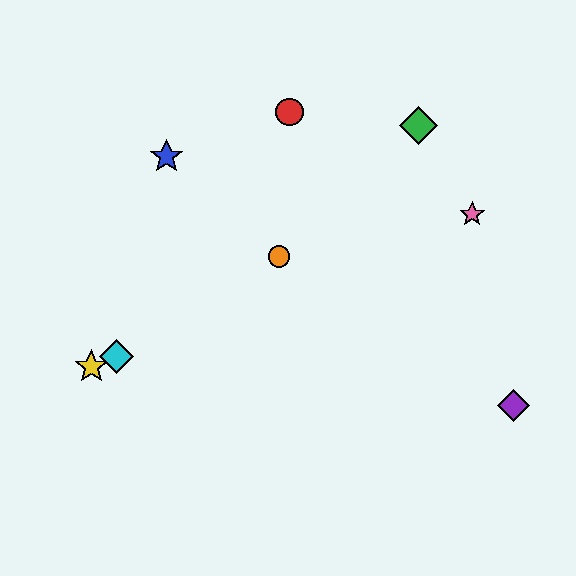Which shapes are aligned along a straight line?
The yellow star, the cyan diamond, the pink star are aligned along a straight line.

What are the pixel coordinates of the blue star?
The blue star is at (166, 156).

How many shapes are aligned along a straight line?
3 shapes (the yellow star, the cyan diamond, the pink star) are aligned along a straight line.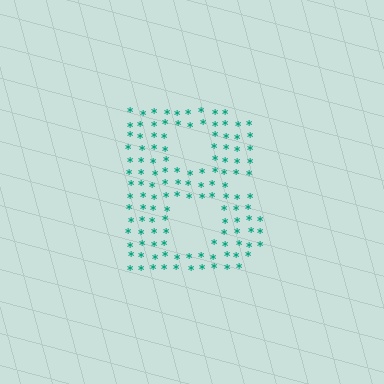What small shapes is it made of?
It is made of small asterisks.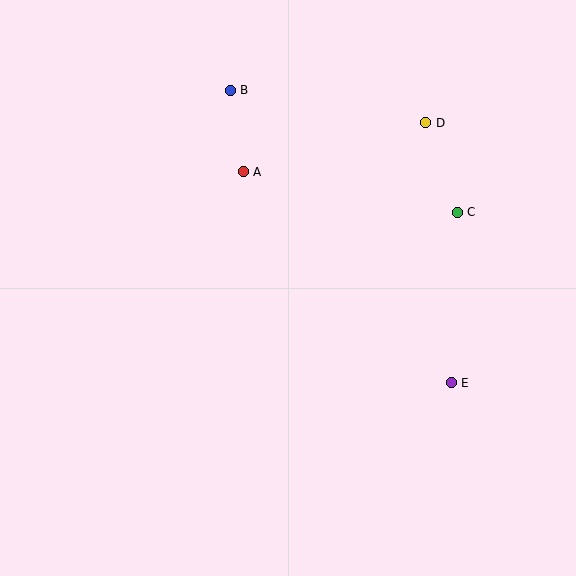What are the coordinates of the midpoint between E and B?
The midpoint between E and B is at (341, 236).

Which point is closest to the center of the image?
Point A at (243, 172) is closest to the center.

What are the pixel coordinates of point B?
Point B is at (230, 90).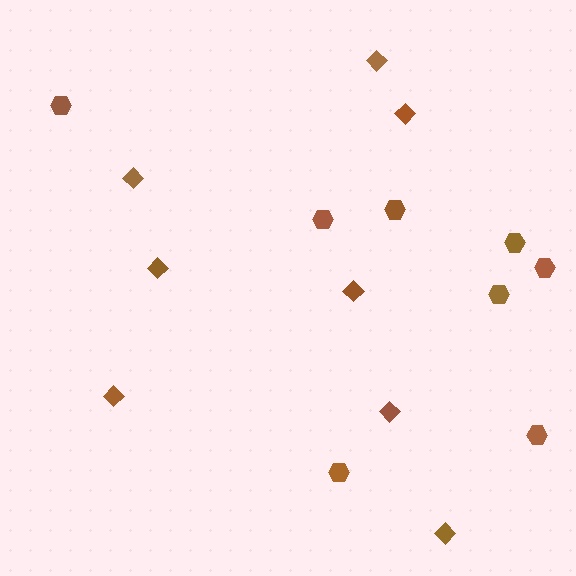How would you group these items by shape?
There are 2 groups: one group of diamonds (8) and one group of hexagons (8).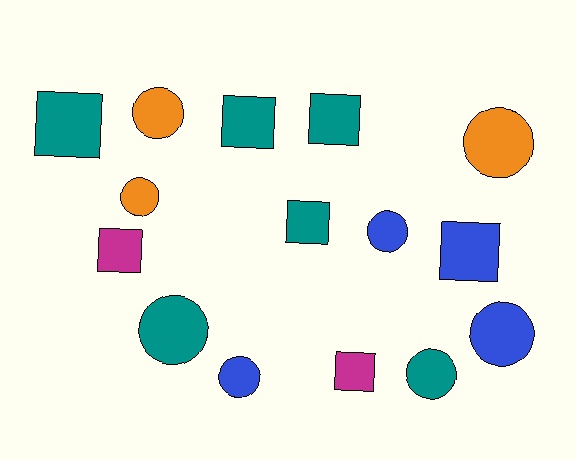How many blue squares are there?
There is 1 blue square.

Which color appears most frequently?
Teal, with 6 objects.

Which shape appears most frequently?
Circle, with 8 objects.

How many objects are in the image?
There are 15 objects.